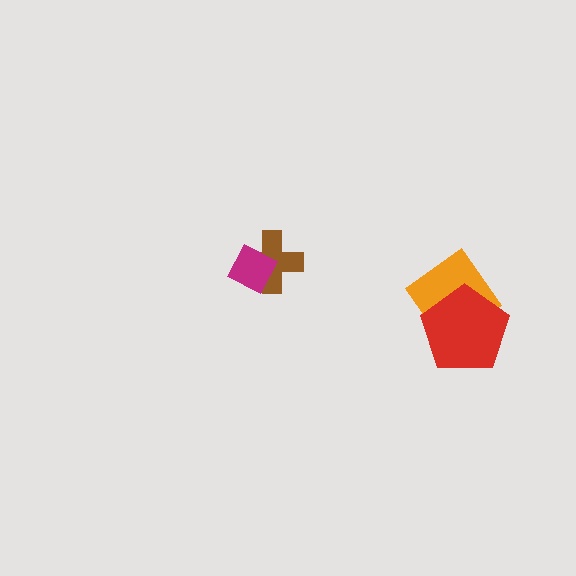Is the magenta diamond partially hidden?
No, no other shape covers it.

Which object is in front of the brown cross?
The magenta diamond is in front of the brown cross.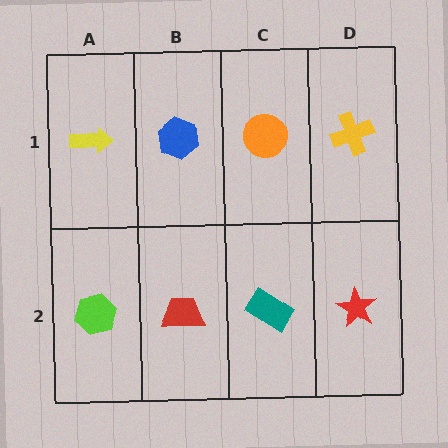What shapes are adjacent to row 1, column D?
A red star (row 2, column D), an orange circle (row 1, column C).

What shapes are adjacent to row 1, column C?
A teal rectangle (row 2, column C), a blue hexagon (row 1, column B), a yellow cross (row 1, column D).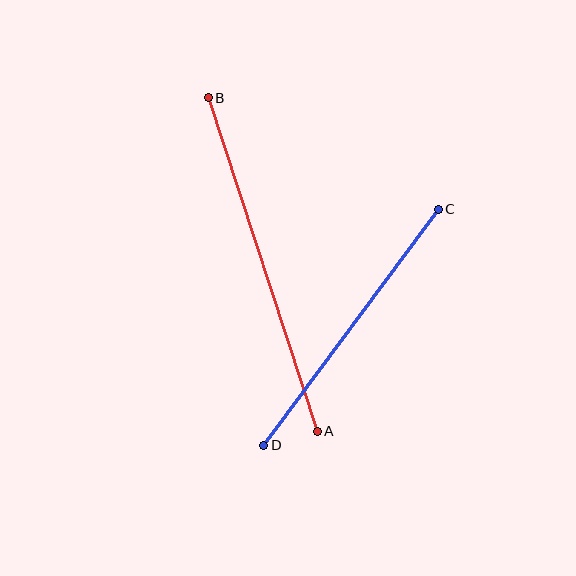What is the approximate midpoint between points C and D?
The midpoint is at approximately (351, 327) pixels.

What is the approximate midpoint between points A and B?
The midpoint is at approximately (263, 265) pixels.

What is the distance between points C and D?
The distance is approximately 294 pixels.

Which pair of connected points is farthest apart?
Points A and B are farthest apart.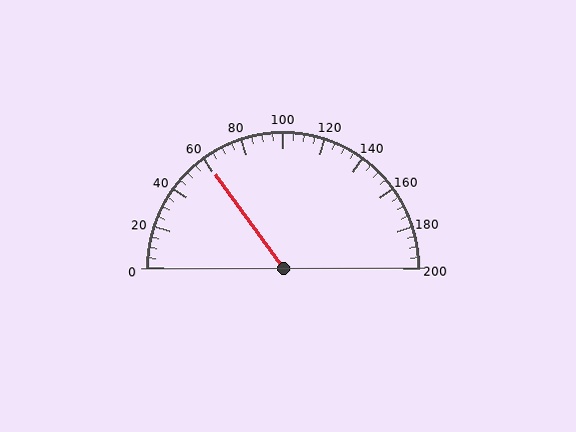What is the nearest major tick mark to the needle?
The nearest major tick mark is 60.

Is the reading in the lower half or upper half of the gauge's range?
The reading is in the lower half of the range (0 to 200).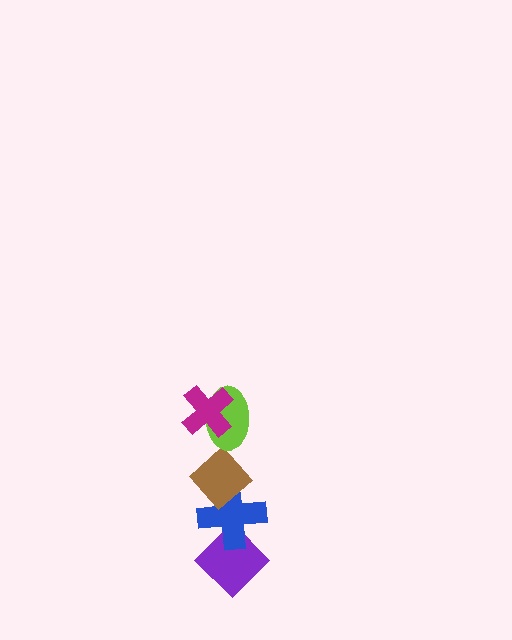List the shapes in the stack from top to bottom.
From top to bottom: the magenta cross, the lime ellipse, the brown diamond, the blue cross, the purple diamond.